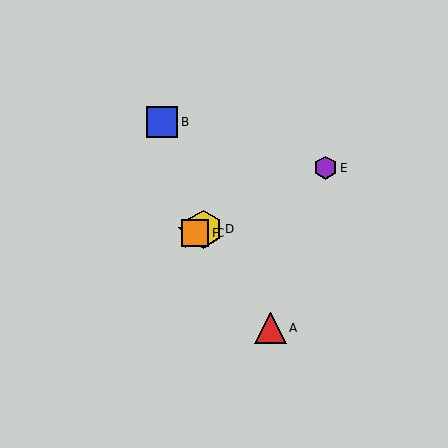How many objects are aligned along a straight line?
4 objects (C, D, E, F) are aligned along a straight line.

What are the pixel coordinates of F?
Object F is at (195, 233).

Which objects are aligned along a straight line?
Objects C, D, E, F are aligned along a straight line.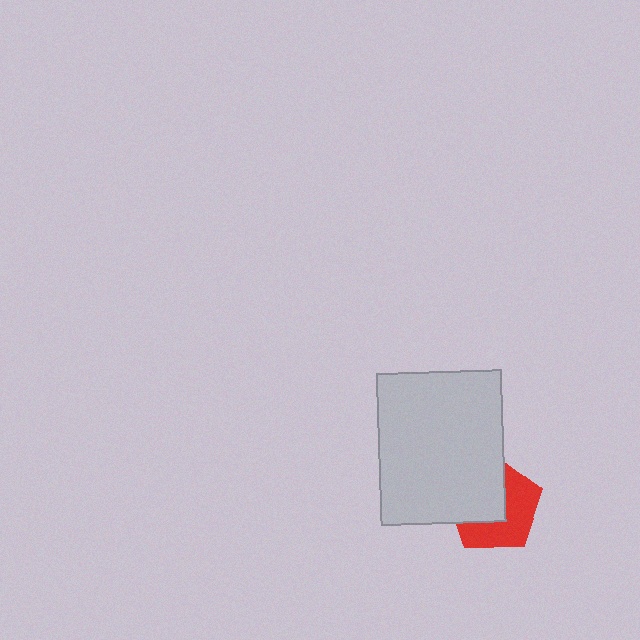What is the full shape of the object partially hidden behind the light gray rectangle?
The partially hidden object is a red pentagon.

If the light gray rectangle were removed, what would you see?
You would see the complete red pentagon.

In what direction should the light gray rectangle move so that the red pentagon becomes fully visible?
The light gray rectangle should move toward the upper-left. That is the shortest direction to clear the overlap and leave the red pentagon fully visible.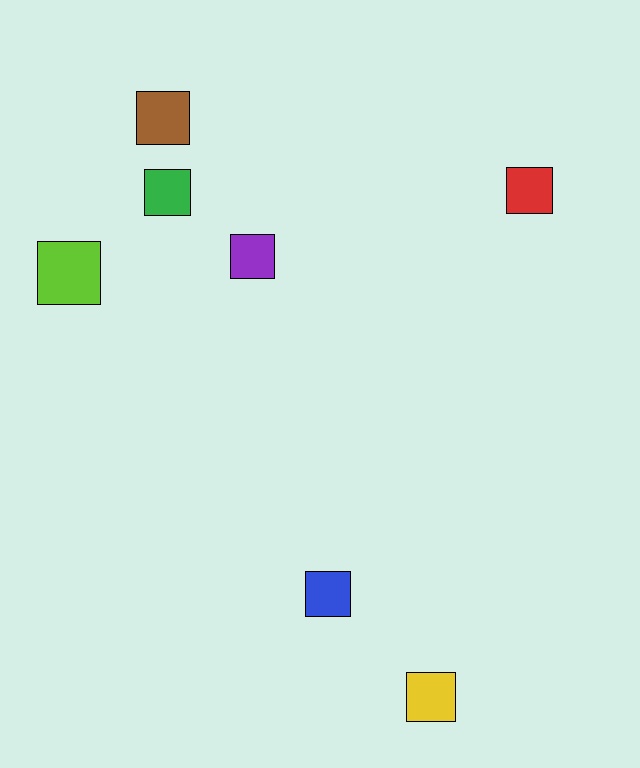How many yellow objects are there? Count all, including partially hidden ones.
There is 1 yellow object.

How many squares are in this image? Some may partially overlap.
There are 7 squares.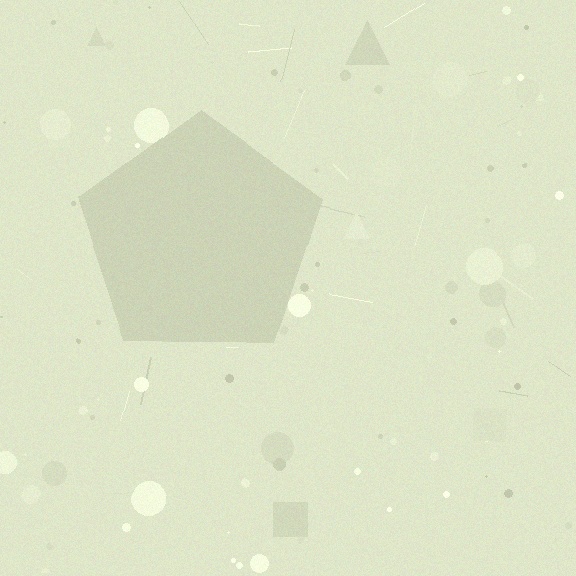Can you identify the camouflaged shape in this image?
The camouflaged shape is a pentagon.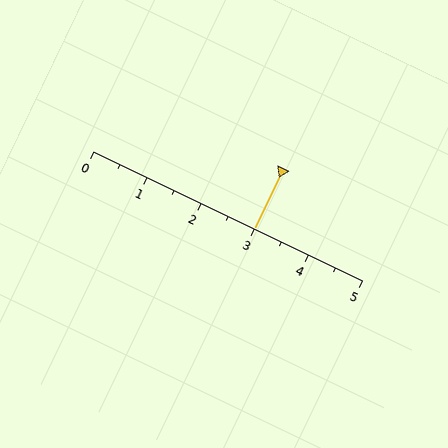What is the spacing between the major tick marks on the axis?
The major ticks are spaced 1 apart.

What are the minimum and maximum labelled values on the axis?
The axis runs from 0 to 5.